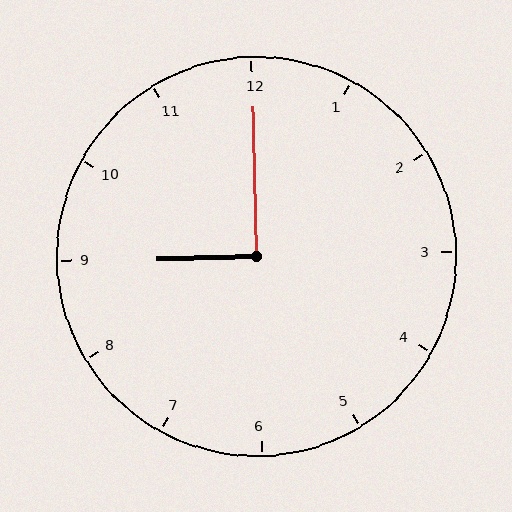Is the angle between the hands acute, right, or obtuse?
It is right.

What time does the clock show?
9:00.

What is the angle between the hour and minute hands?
Approximately 90 degrees.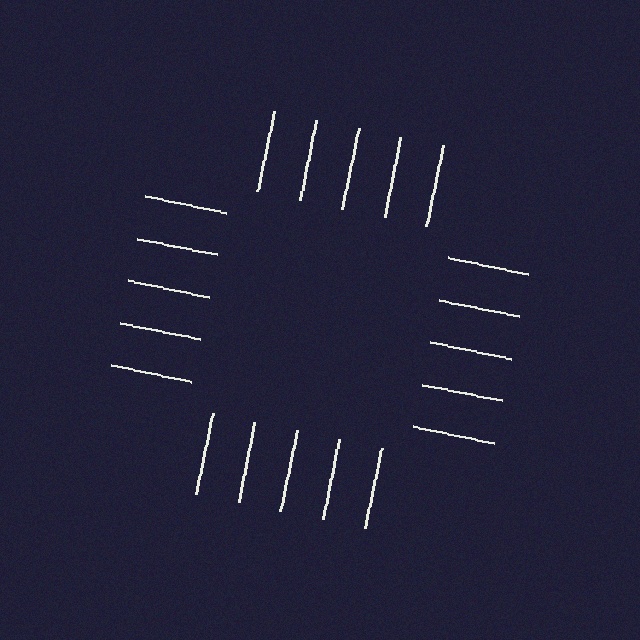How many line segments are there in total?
20 — 5 along each of the 4 edges.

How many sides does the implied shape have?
4 sides — the line-ends trace a square.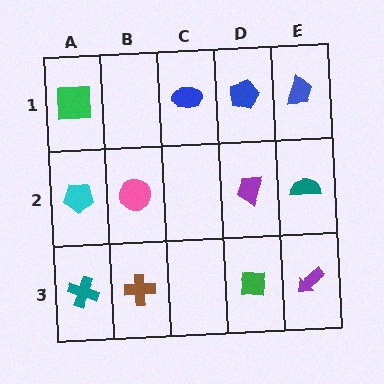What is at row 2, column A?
A cyan pentagon.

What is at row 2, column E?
A teal semicircle.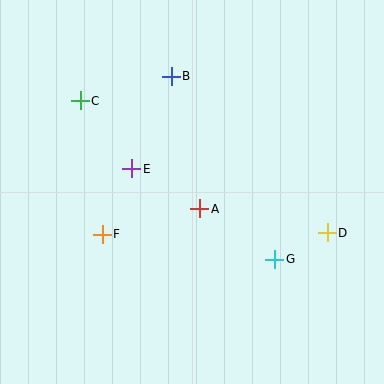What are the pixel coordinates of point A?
Point A is at (200, 209).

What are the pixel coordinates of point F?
Point F is at (102, 234).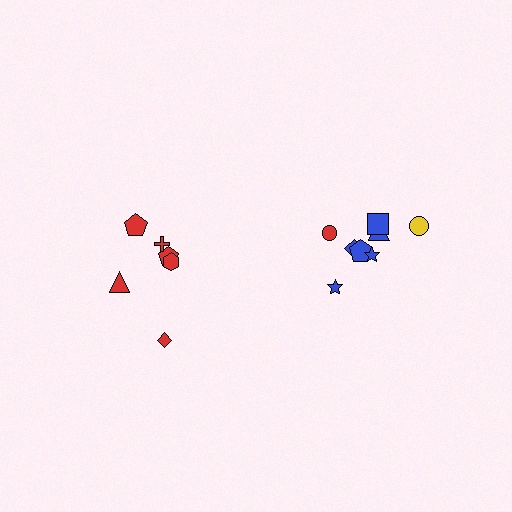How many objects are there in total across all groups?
There are 14 objects.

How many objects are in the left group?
There are 6 objects.